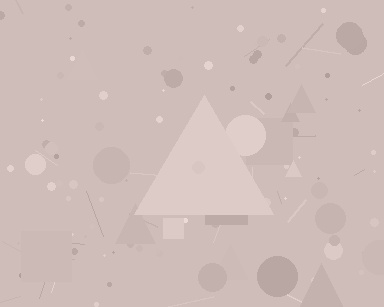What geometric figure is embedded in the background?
A triangle is embedded in the background.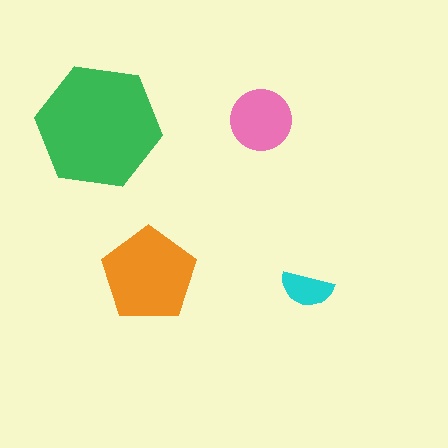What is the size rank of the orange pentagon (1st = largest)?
2nd.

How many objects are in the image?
There are 4 objects in the image.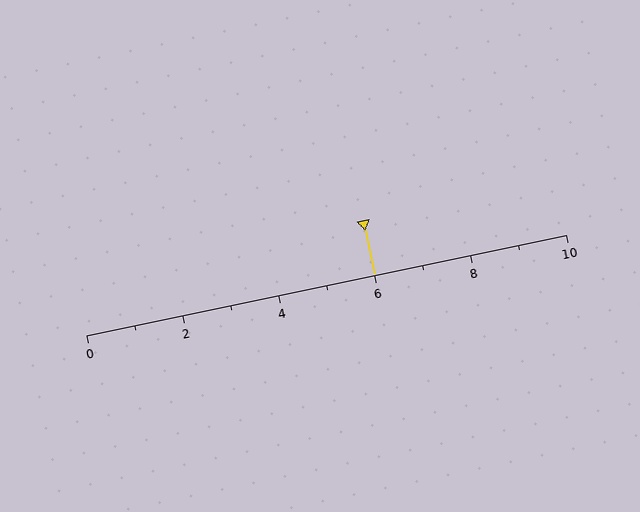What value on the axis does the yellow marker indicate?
The marker indicates approximately 6.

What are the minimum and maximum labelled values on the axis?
The axis runs from 0 to 10.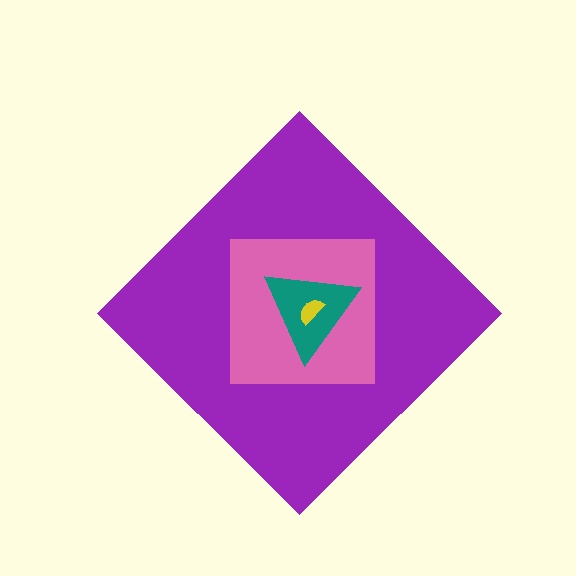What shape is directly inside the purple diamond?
The pink square.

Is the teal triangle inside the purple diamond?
Yes.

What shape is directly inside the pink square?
The teal triangle.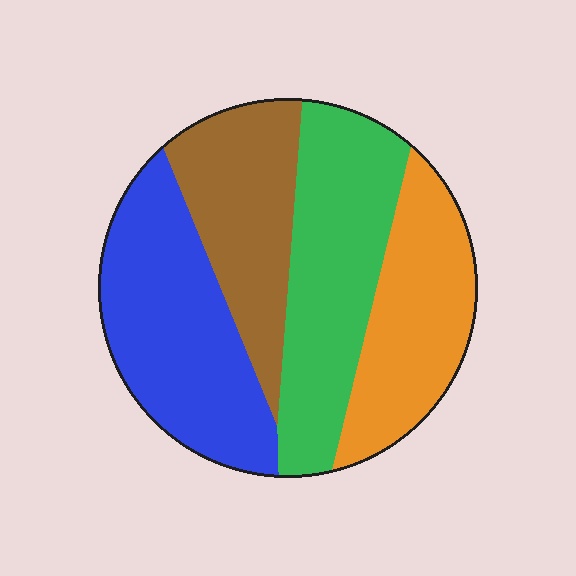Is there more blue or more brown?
Blue.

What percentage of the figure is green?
Green takes up about one quarter (1/4) of the figure.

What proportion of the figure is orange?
Orange takes up between a sixth and a third of the figure.